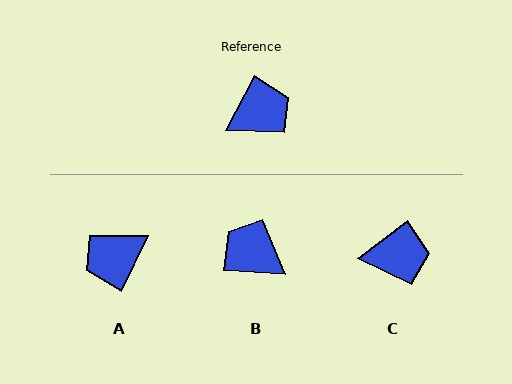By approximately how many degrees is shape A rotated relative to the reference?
Approximately 178 degrees clockwise.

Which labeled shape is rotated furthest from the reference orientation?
A, about 178 degrees away.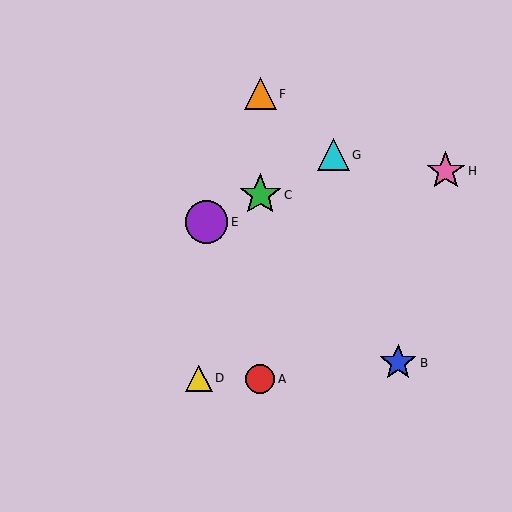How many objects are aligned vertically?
3 objects (A, C, F) are aligned vertically.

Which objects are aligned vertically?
Objects A, C, F are aligned vertically.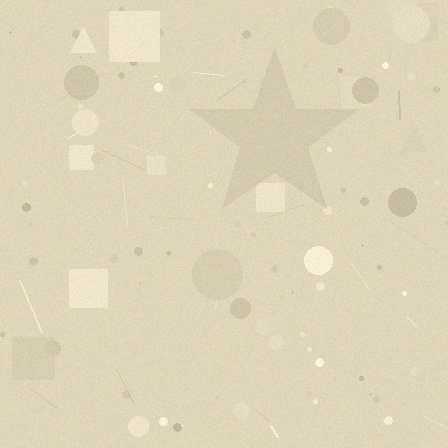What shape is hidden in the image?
A star is hidden in the image.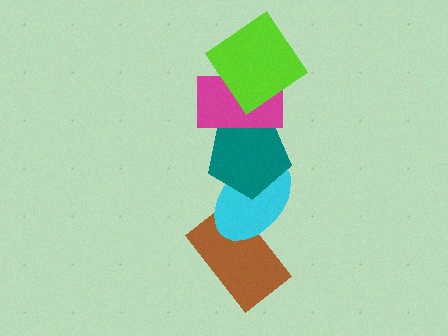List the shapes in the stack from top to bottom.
From top to bottom: the lime diamond, the magenta rectangle, the teal pentagon, the cyan ellipse, the brown rectangle.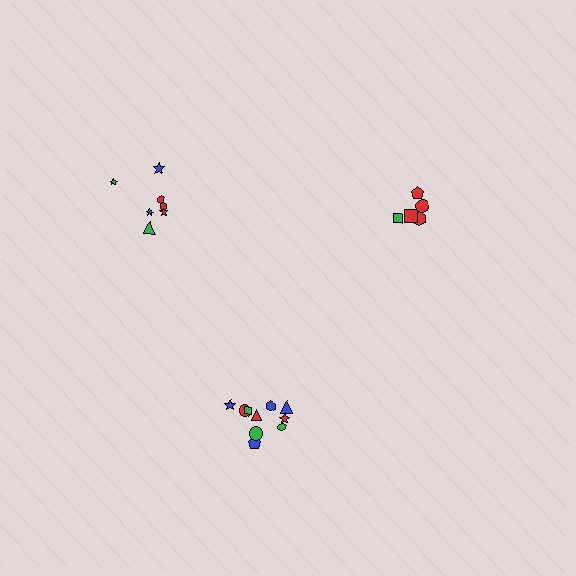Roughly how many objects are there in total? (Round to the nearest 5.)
Roughly 20 objects in total.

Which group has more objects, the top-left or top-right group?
The top-left group.